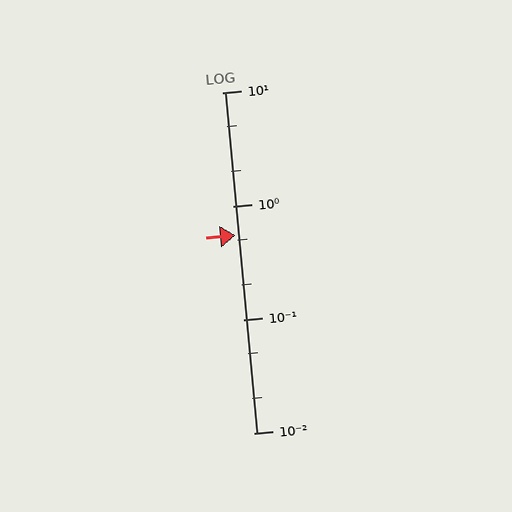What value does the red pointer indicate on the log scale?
The pointer indicates approximately 0.55.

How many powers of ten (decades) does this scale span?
The scale spans 3 decades, from 0.01 to 10.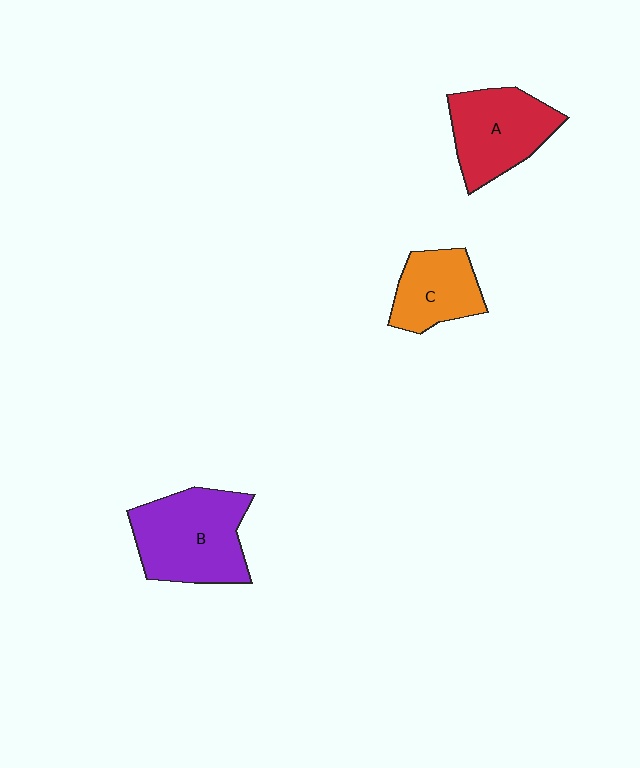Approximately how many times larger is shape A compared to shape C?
Approximately 1.3 times.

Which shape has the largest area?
Shape B (purple).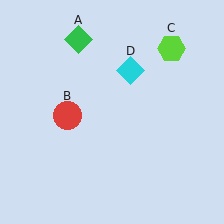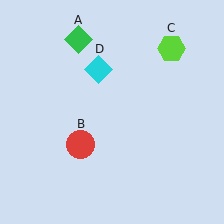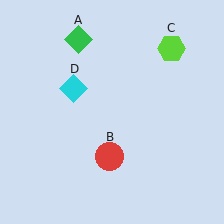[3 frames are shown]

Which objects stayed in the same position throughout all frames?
Green diamond (object A) and lime hexagon (object C) remained stationary.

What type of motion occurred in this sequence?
The red circle (object B), cyan diamond (object D) rotated counterclockwise around the center of the scene.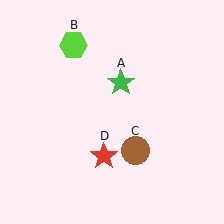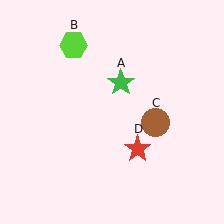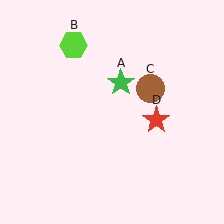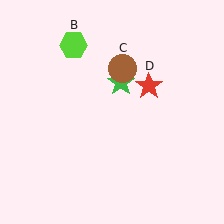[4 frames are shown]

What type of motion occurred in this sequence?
The brown circle (object C), red star (object D) rotated counterclockwise around the center of the scene.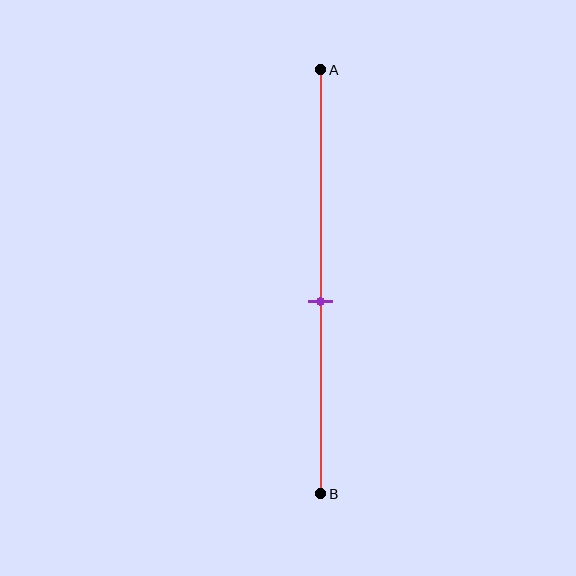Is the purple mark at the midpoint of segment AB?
No, the mark is at about 55% from A, not at the 50% midpoint.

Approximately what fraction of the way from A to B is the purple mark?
The purple mark is approximately 55% of the way from A to B.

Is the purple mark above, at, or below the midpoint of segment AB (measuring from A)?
The purple mark is below the midpoint of segment AB.